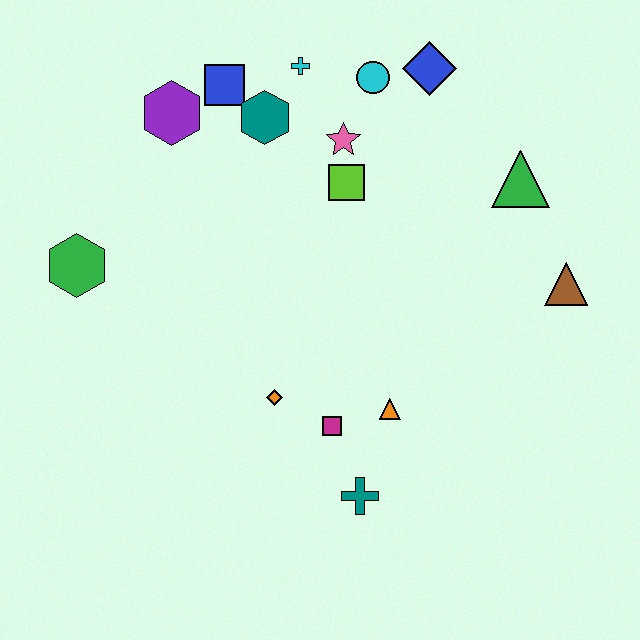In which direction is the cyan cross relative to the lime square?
The cyan cross is above the lime square.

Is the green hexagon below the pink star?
Yes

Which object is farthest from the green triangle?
The green hexagon is farthest from the green triangle.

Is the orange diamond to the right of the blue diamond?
No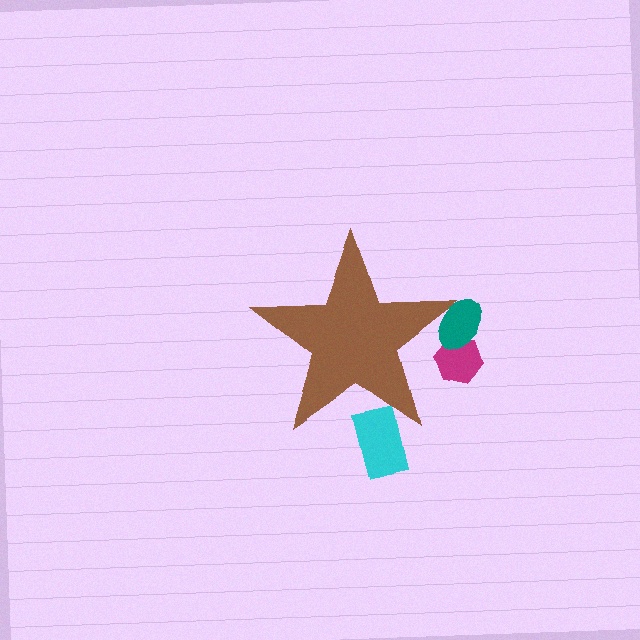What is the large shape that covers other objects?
A brown star.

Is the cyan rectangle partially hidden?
Yes, the cyan rectangle is partially hidden behind the brown star.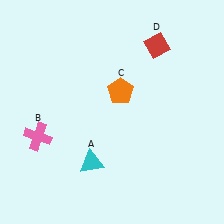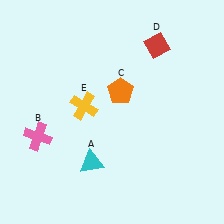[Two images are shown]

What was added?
A yellow cross (E) was added in Image 2.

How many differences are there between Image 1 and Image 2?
There is 1 difference between the two images.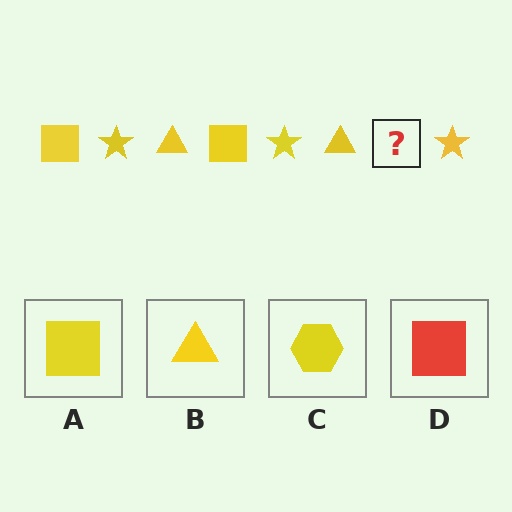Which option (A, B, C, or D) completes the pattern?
A.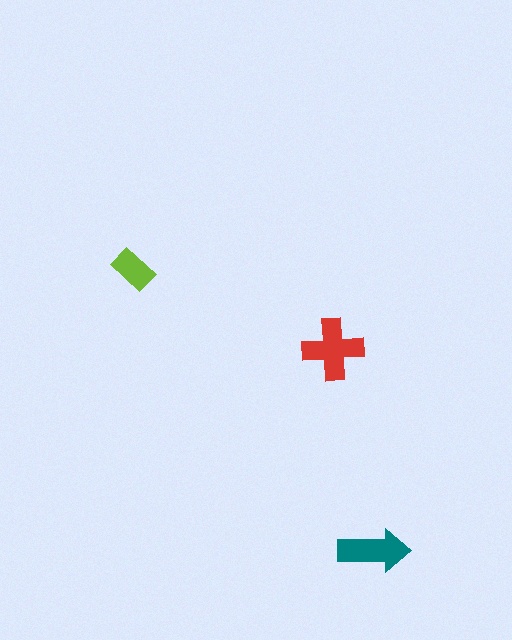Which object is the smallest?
The lime rectangle.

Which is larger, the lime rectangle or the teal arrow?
The teal arrow.